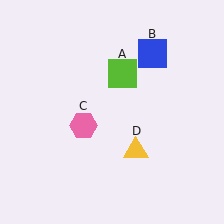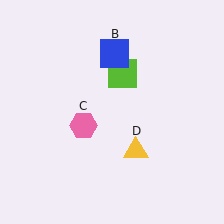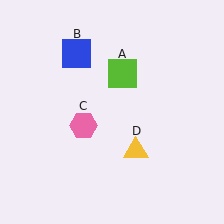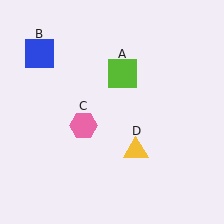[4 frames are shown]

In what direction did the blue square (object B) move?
The blue square (object B) moved left.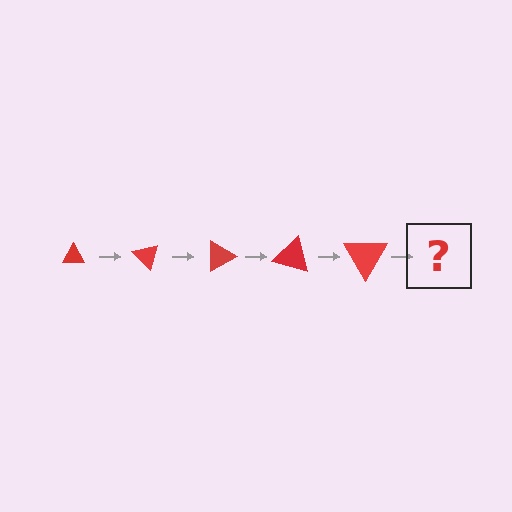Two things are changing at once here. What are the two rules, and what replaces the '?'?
The two rules are that the triangle grows larger each step and it rotates 45 degrees each step. The '?' should be a triangle, larger than the previous one and rotated 225 degrees from the start.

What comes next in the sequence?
The next element should be a triangle, larger than the previous one and rotated 225 degrees from the start.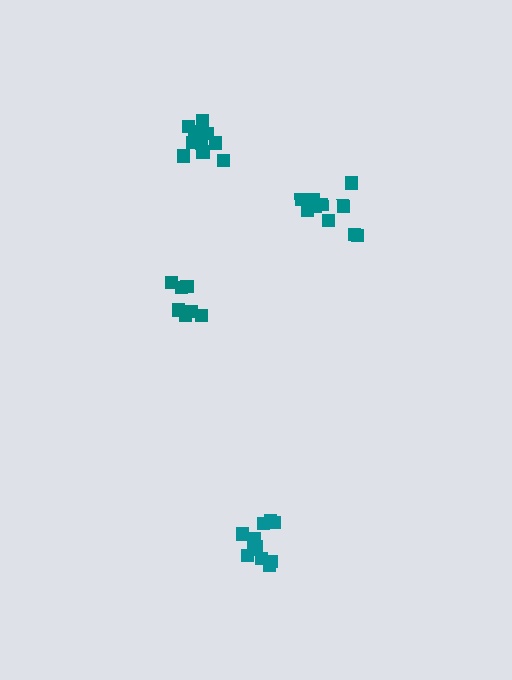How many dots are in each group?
Group 1: 10 dots, Group 2: 12 dots, Group 3: 10 dots, Group 4: 7 dots (39 total).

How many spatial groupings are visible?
There are 4 spatial groupings.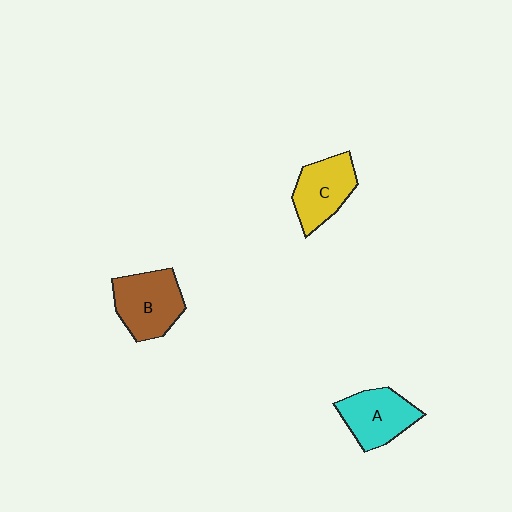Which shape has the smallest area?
Shape C (yellow).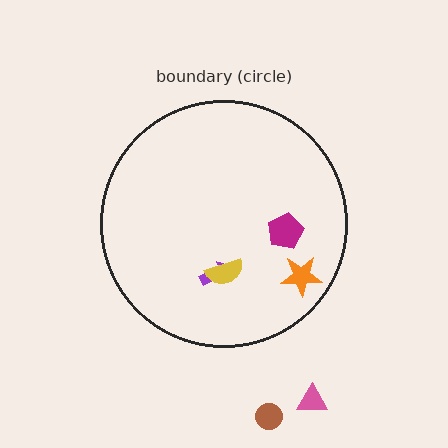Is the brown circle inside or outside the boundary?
Outside.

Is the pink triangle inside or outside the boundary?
Outside.